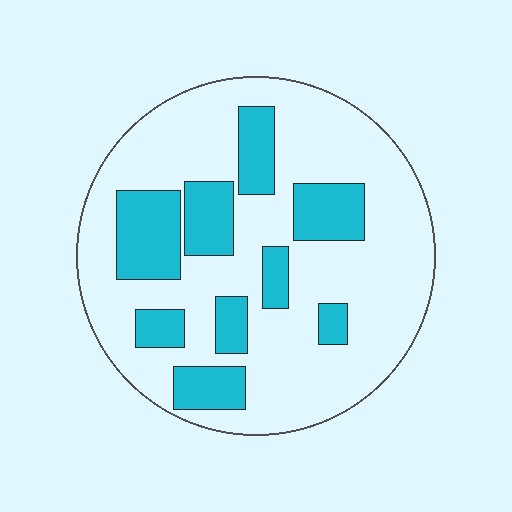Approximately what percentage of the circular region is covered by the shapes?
Approximately 25%.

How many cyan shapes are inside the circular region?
9.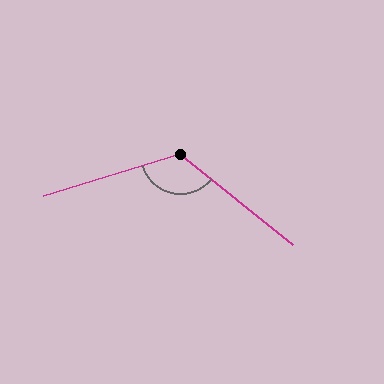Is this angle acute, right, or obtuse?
It is obtuse.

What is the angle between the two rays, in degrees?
Approximately 124 degrees.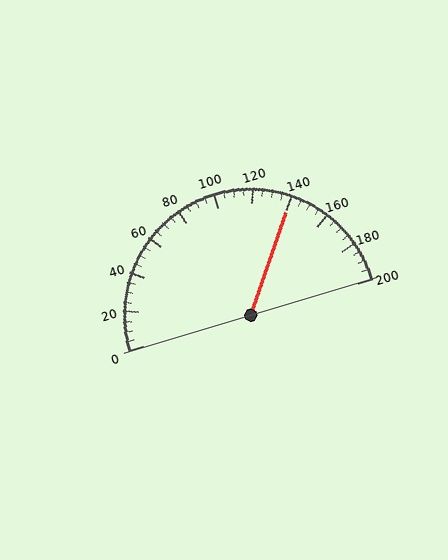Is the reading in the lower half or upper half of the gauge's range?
The reading is in the upper half of the range (0 to 200).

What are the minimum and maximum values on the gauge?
The gauge ranges from 0 to 200.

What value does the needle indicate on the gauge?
The needle indicates approximately 140.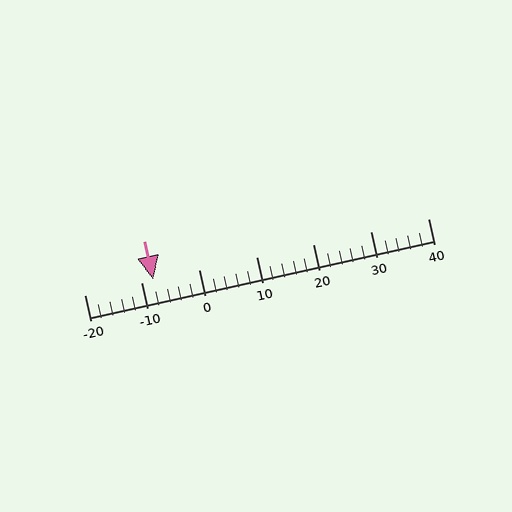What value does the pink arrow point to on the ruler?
The pink arrow points to approximately -8.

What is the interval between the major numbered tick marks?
The major tick marks are spaced 10 units apart.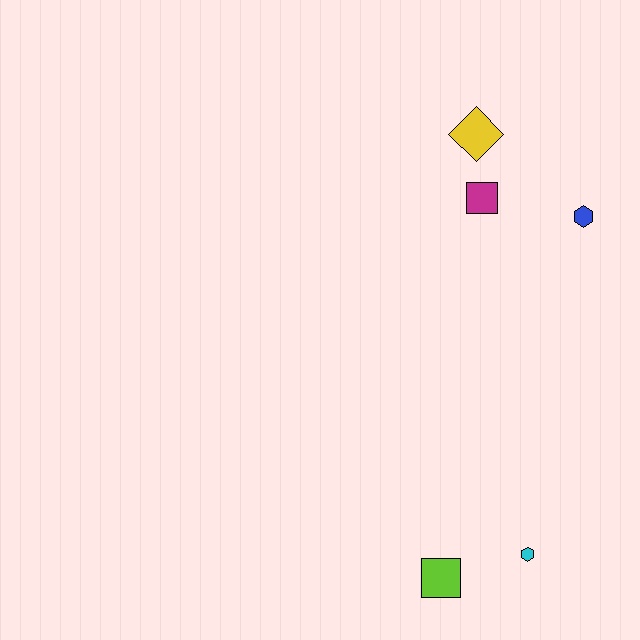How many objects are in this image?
There are 5 objects.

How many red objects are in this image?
There are no red objects.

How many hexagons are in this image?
There are 2 hexagons.